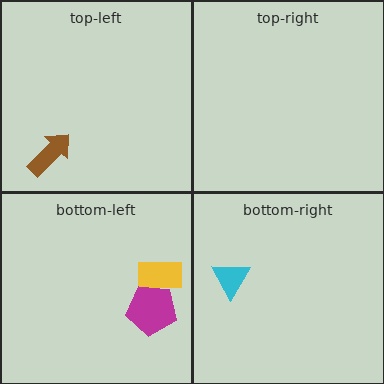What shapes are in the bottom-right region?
The cyan triangle.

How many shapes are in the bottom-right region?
1.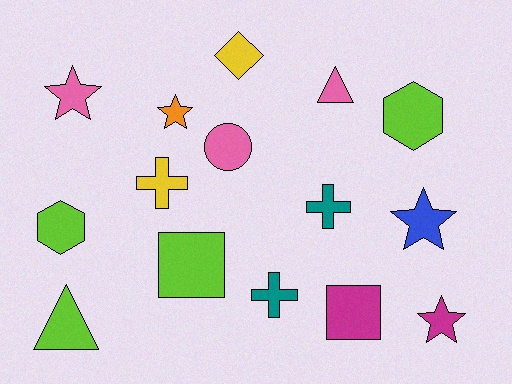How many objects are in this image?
There are 15 objects.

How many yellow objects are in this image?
There are 2 yellow objects.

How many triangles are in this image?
There are 2 triangles.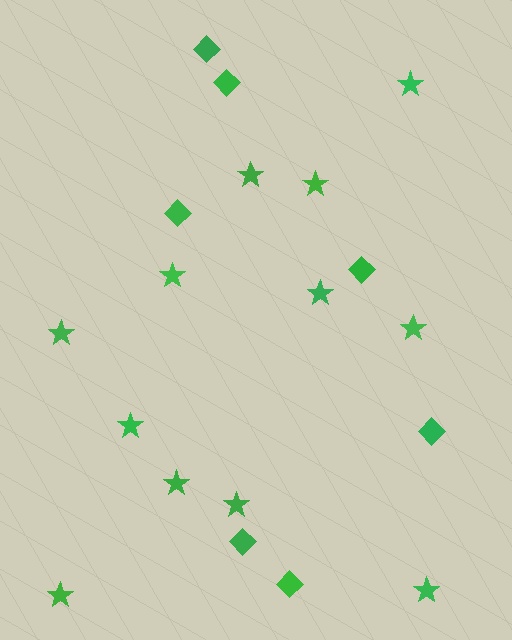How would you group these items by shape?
There are 2 groups: one group of stars (12) and one group of diamonds (7).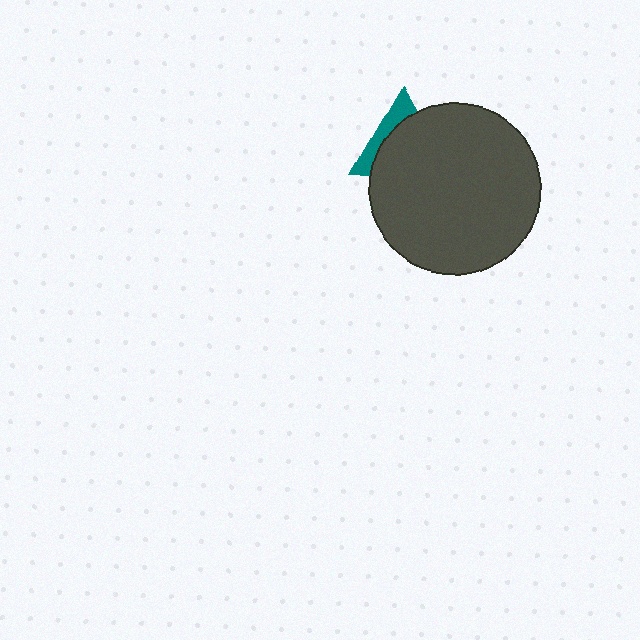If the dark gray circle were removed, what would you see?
You would see the complete teal triangle.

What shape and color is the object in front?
The object in front is a dark gray circle.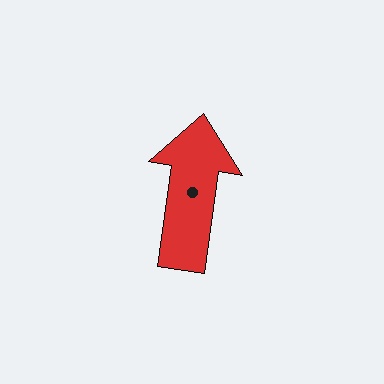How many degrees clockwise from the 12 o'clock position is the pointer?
Approximately 8 degrees.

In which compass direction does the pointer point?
North.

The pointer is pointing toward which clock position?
Roughly 12 o'clock.